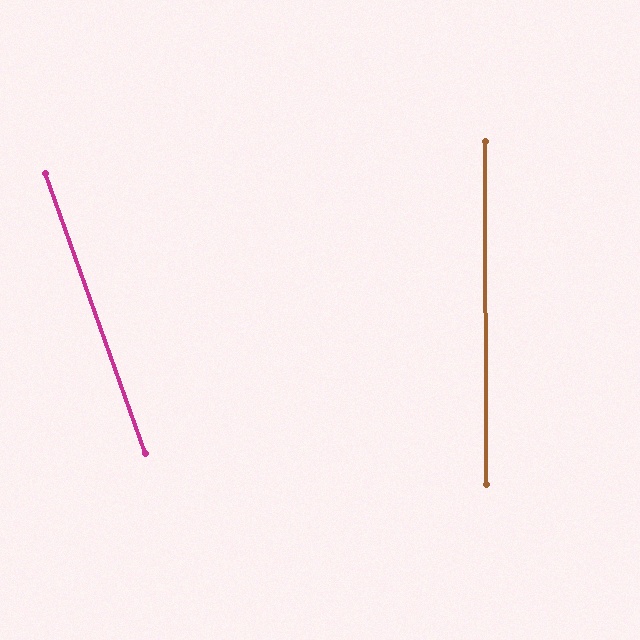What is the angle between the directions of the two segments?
Approximately 19 degrees.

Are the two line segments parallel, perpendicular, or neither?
Neither parallel nor perpendicular — they differ by about 19°.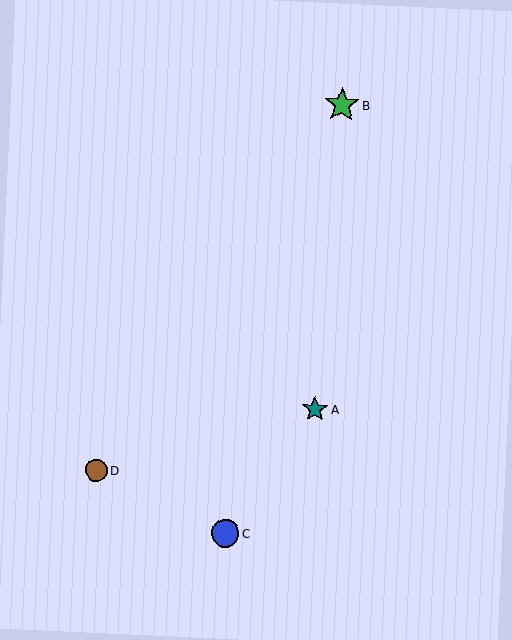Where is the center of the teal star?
The center of the teal star is at (315, 409).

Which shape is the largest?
The green star (labeled B) is the largest.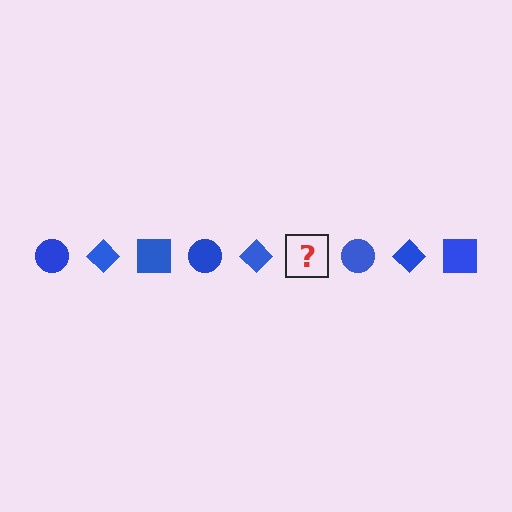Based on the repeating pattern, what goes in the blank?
The blank should be a blue square.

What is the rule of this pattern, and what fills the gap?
The rule is that the pattern cycles through circle, diamond, square shapes in blue. The gap should be filled with a blue square.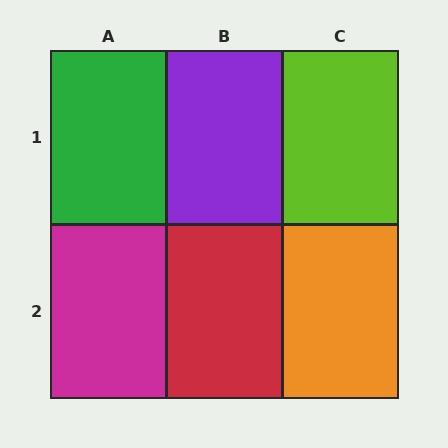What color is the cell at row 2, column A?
Magenta.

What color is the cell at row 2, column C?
Orange.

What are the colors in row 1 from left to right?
Green, purple, lime.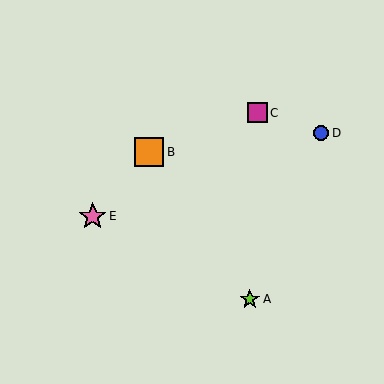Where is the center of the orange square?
The center of the orange square is at (149, 152).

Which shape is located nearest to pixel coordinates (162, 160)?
The orange square (labeled B) at (149, 152) is nearest to that location.